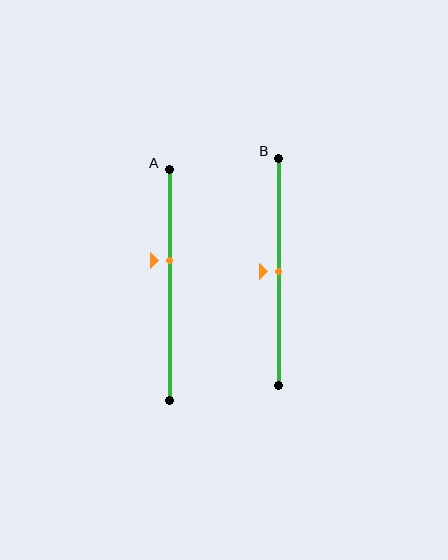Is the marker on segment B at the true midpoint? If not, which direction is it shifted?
Yes, the marker on segment B is at the true midpoint.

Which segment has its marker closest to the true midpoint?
Segment B has its marker closest to the true midpoint.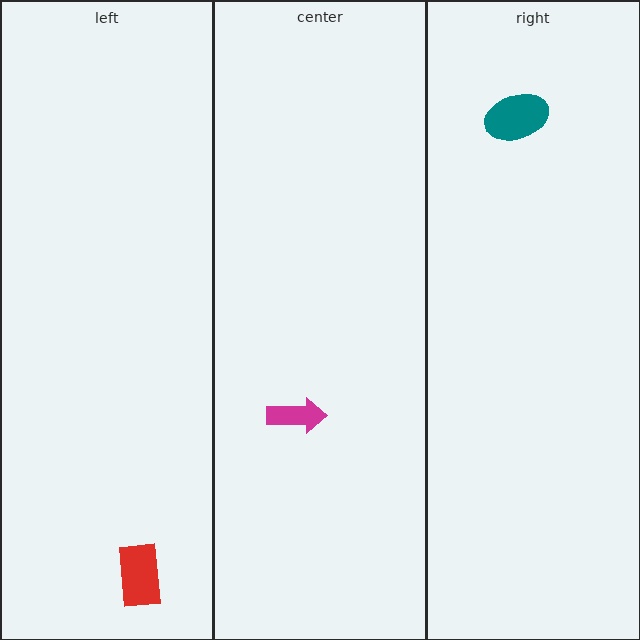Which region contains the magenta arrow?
The center region.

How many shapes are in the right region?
1.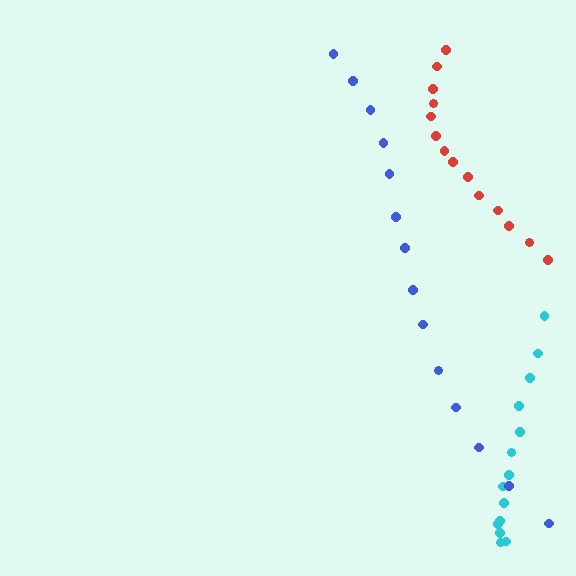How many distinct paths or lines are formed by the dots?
There are 3 distinct paths.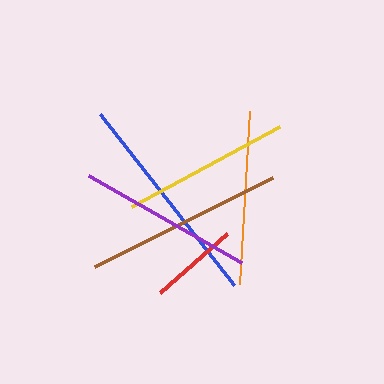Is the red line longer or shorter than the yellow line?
The yellow line is longer than the red line.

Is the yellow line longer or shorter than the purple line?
The purple line is longer than the yellow line.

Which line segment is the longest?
The blue line is the longest at approximately 217 pixels.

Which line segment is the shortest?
The red line is the shortest at approximately 89 pixels.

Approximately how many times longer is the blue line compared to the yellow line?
The blue line is approximately 1.3 times the length of the yellow line.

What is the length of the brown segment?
The brown segment is approximately 198 pixels long.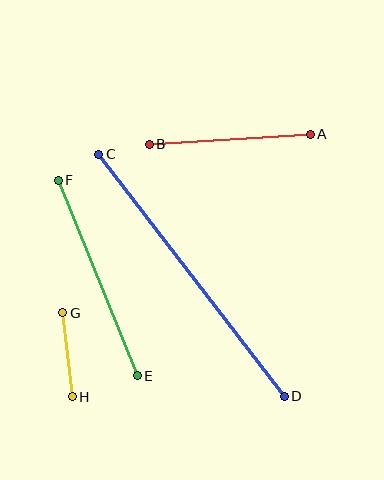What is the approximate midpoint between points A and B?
The midpoint is at approximately (230, 139) pixels.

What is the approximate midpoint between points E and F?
The midpoint is at approximately (98, 278) pixels.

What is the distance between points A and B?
The distance is approximately 162 pixels.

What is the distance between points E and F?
The distance is approximately 211 pixels.